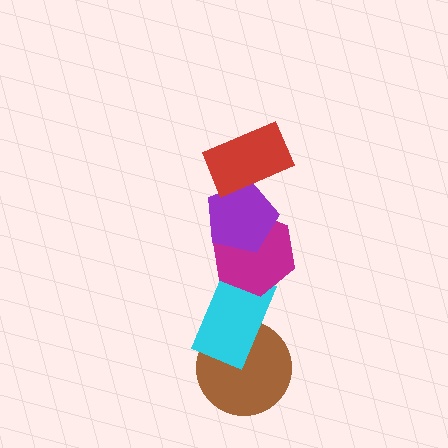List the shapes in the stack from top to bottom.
From top to bottom: the red rectangle, the purple pentagon, the magenta hexagon, the cyan rectangle, the brown circle.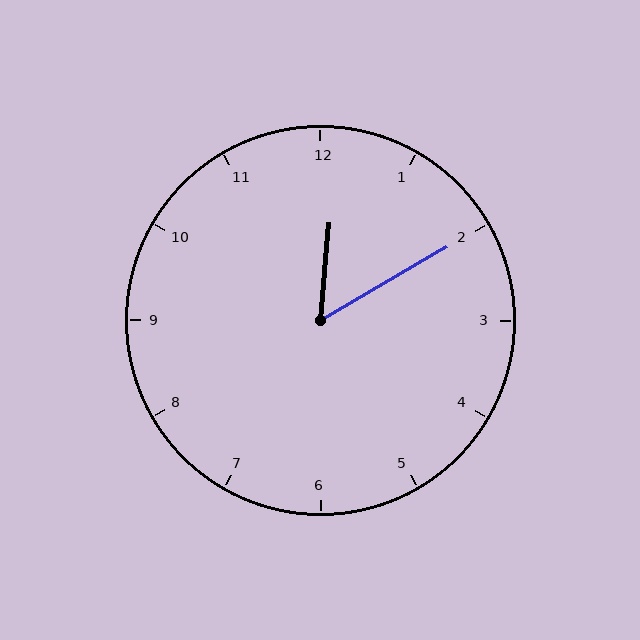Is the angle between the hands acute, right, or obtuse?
It is acute.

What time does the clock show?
12:10.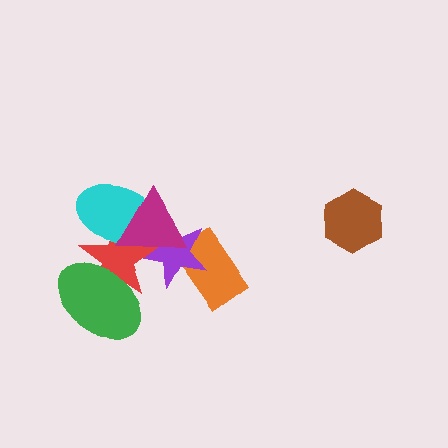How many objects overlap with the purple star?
4 objects overlap with the purple star.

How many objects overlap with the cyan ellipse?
3 objects overlap with the cyan ellipse.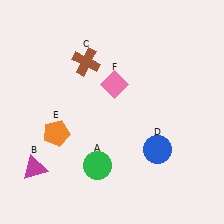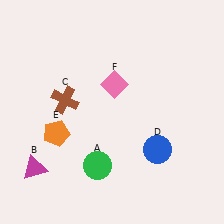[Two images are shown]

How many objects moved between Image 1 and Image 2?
1 object moved between the two images.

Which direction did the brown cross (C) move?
The brown cross (C) moved down.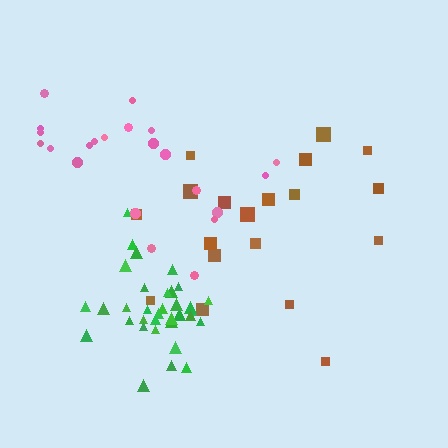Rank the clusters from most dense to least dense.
green, pink, brown.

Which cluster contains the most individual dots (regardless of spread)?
Green (35).